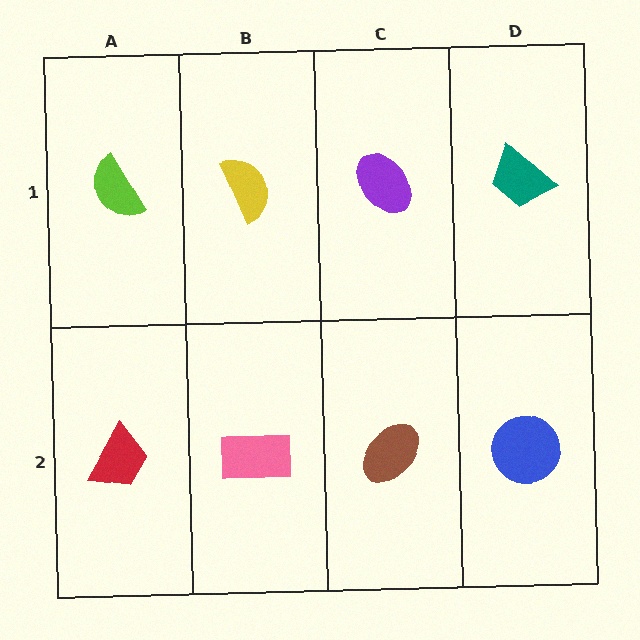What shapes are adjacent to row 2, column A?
A lime semicircle (row 1, column A), a pink rectangle (row 2, column B).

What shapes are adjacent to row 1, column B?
A pink rectangle (row 2, column B), a lime semicircle (row 1, column A), a purple ellipse (row 1, column C).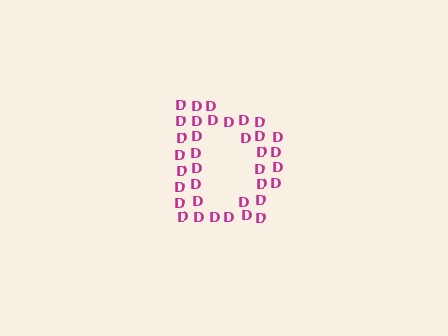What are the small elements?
The small elements are letter D's.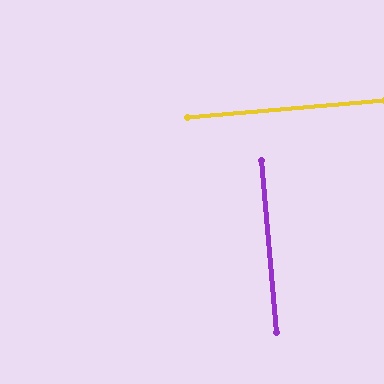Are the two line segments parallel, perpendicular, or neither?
Perpendicular — they meet at approximately 90°.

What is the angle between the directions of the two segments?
Approximately 90 degrees.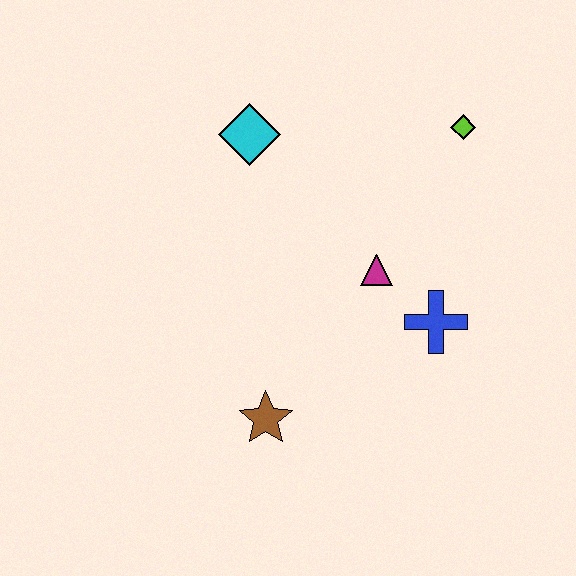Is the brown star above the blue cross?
No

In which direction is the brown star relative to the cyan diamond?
The brown star is below the cyan diamond.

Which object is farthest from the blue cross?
The cyan diamond is farthest from the blue cross.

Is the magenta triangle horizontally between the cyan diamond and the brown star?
No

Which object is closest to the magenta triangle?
The blue cross is closest to the magenta triangle.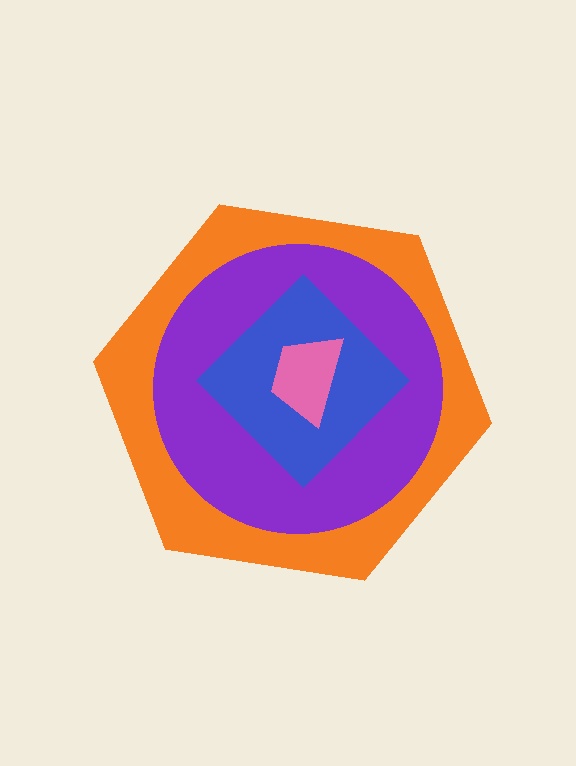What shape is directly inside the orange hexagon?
The purple circle.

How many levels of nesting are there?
4.